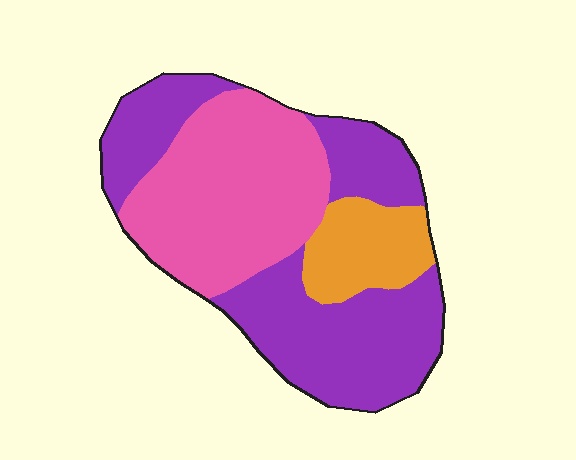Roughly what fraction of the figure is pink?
Pink takes up about three eighths (3/8) of the figure.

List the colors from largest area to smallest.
From largest to smallest: purple, pink, orange.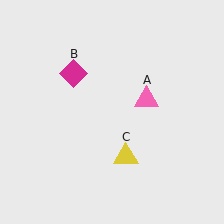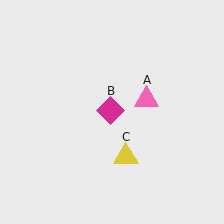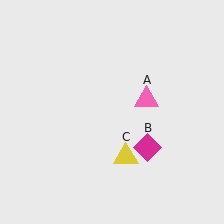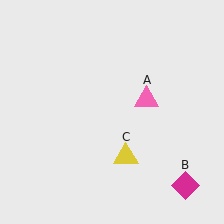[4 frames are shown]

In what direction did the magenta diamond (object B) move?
The magenta diamond (object B) moved down and to the right.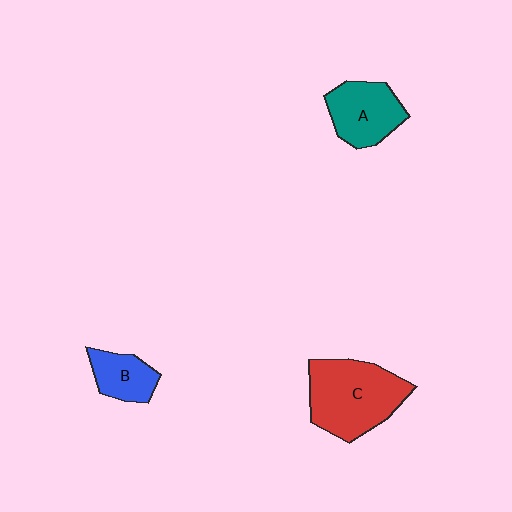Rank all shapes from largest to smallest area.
From largest to smallest: C (red), A (teal), B (blue).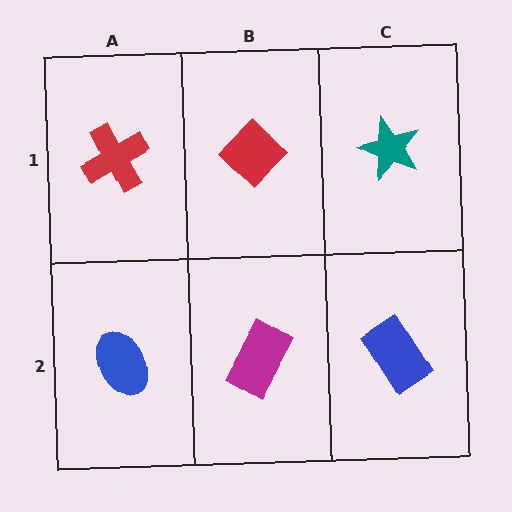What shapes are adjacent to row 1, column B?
A magenta rectangle (row 2, column B), a red cross (row 1, column A), a teal star (row 1, column C).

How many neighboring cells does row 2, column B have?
3.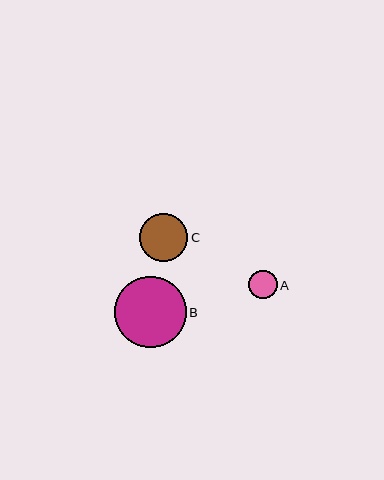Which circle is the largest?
Circle B is the largest with a size of approximately 71 pixels.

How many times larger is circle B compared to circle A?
Circle B is approximately 2.5 times the size of circle A.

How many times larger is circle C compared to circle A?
Circle C is approximately 1.7 times the size of circle A.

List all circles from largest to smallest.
From largest to smallest: B, C, A.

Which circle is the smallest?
Circle A is the smallest with a size of approximately 28 pixels.